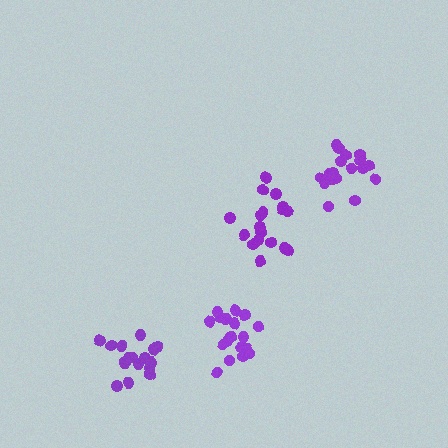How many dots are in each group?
Group 1: 19 dots, Group 2: 18 dots, Group 3: 17 dots, Group 4: 19 dots (73 total).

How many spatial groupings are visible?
There are 4 spatial groupings.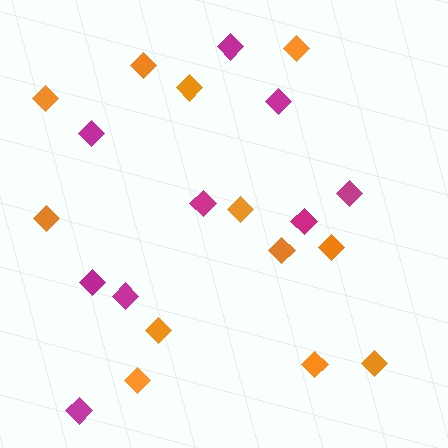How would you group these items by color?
There are 2 groups: one group of magenta diamonds (9) and one group of orange diamonds (12).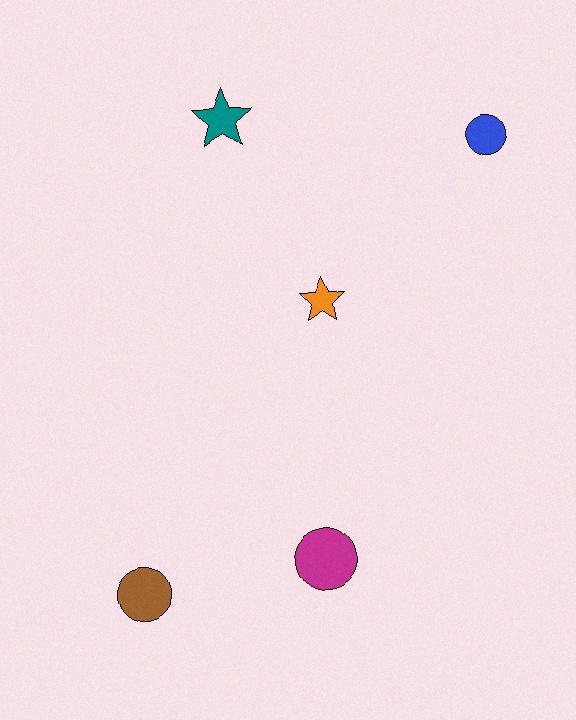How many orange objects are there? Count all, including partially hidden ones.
There is 1 orange object.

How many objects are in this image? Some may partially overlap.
There are 5 objects.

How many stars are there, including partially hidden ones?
There are 2 stars.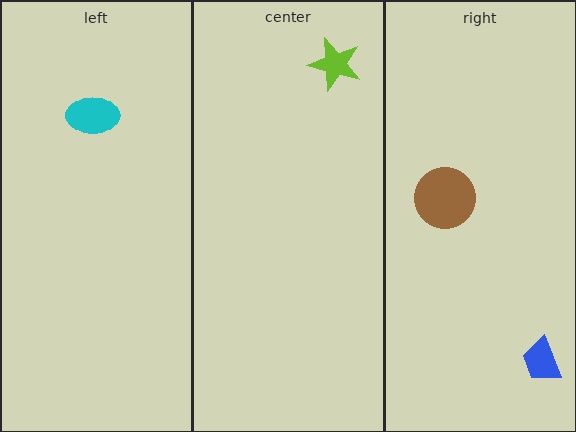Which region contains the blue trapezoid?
The right region.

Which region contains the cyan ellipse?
The left region.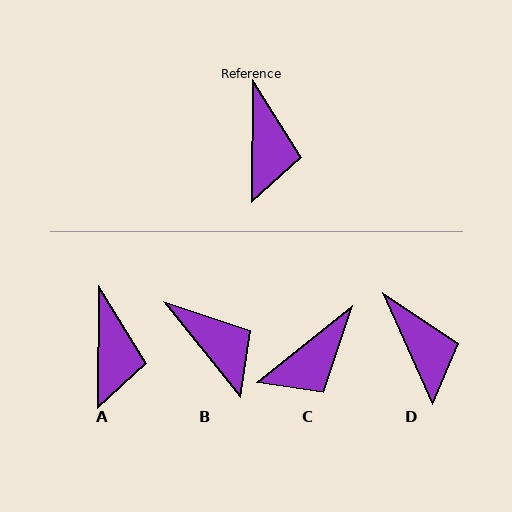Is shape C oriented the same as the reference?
No, it is off by about 51 degrees.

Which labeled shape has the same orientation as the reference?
A.